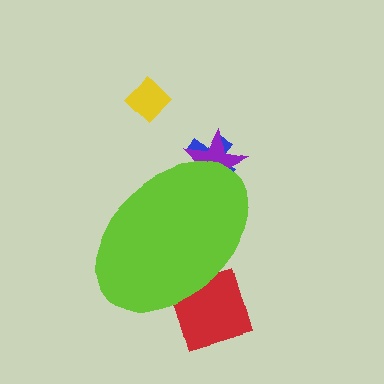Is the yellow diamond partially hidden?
No, the yellow diamond is fully visible.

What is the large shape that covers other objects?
A lime ellipse.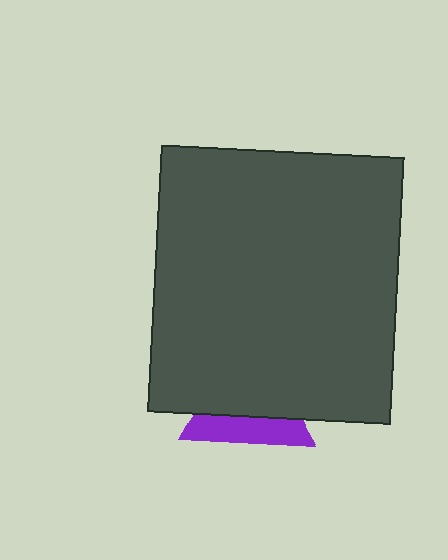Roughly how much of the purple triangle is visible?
A small part of it is visible (roughly 38%).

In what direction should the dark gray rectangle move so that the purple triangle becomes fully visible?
The dark gray rectangle should move up. That is the shortest direction to clear the overlap and leave the purple triangle fully visible.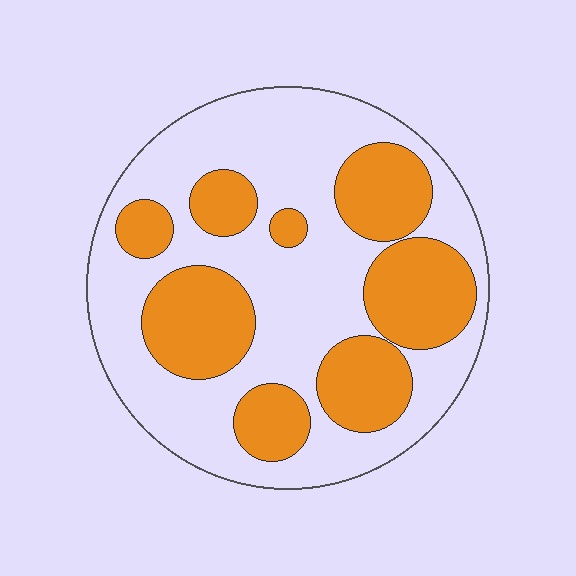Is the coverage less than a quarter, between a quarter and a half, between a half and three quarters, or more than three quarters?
Between a quarter and a half.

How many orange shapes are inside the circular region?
8.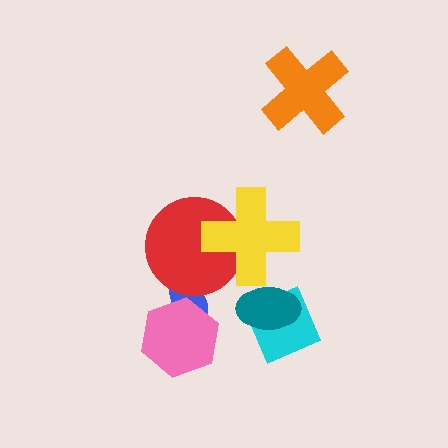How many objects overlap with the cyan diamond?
1 object overlaps with the cyan diamond.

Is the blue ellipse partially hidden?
Yes, it is partially covered by another shape.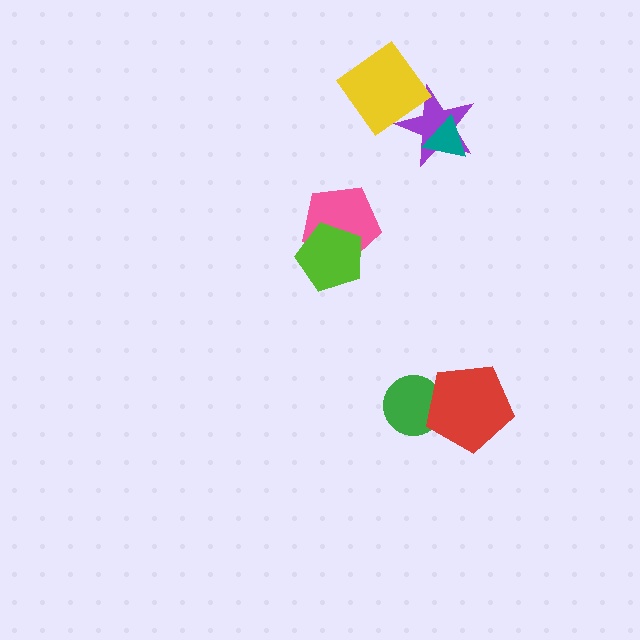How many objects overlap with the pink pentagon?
1 object overlaps with the pink pentagon.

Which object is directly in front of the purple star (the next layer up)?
The teal triangle is directly in front of the purple star.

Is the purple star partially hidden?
Yes, it is partially covered by another shape.